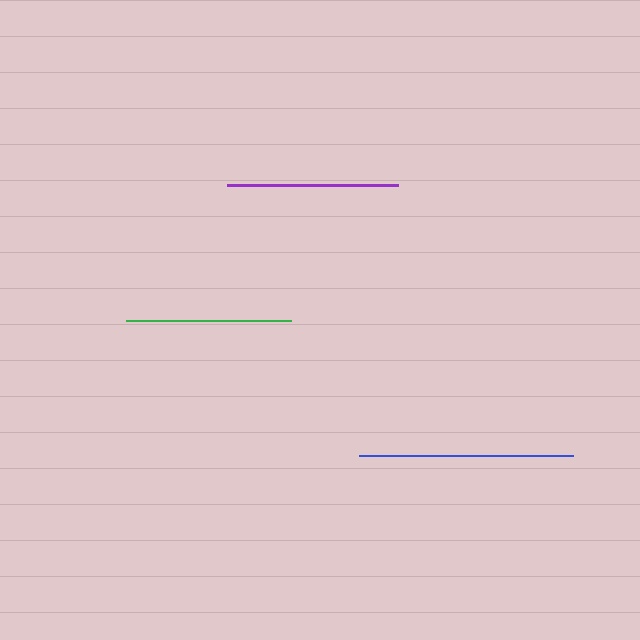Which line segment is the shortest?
The green line is the shortest at approximately 165 pixels.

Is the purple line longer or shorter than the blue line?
The blue line is longer than the purple line.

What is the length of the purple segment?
The purple segment is approximately 171 pixels long.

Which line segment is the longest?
The blue line is the longest at approximately 215 pixels.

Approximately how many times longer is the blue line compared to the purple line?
The blue line is approximately 1.3 times the length of the purple line.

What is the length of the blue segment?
The blue segment is approximately 215 pixels long.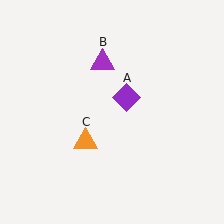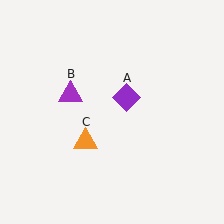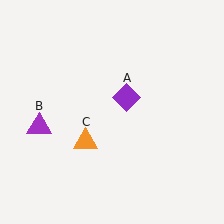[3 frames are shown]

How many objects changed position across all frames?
1 object changed position: purple triangle (object B).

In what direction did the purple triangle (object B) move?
The purple triangle (object B) moved down and to the left.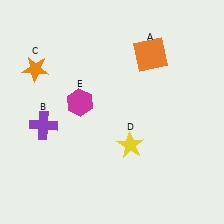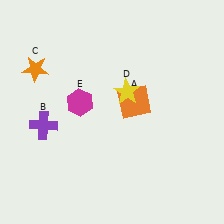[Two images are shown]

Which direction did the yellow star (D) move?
The yellow star (D) moved up.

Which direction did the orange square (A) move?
The orange square (A) moved down.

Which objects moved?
The objects that moved are: the orange square (A), the yellow star (D).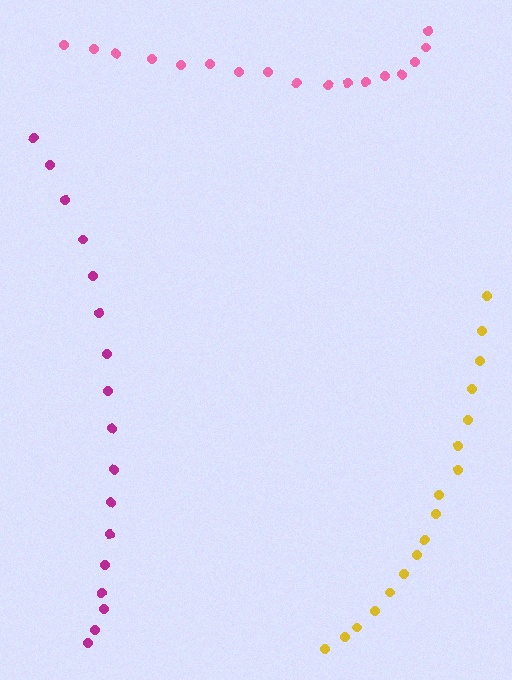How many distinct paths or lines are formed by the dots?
There are 3 distinct paths.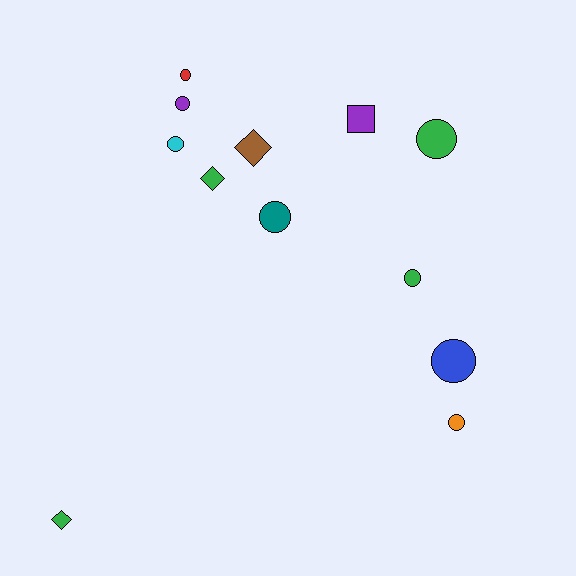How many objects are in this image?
There are 12 objects.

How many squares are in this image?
There is 1 square.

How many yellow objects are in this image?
There are no yellow objects.